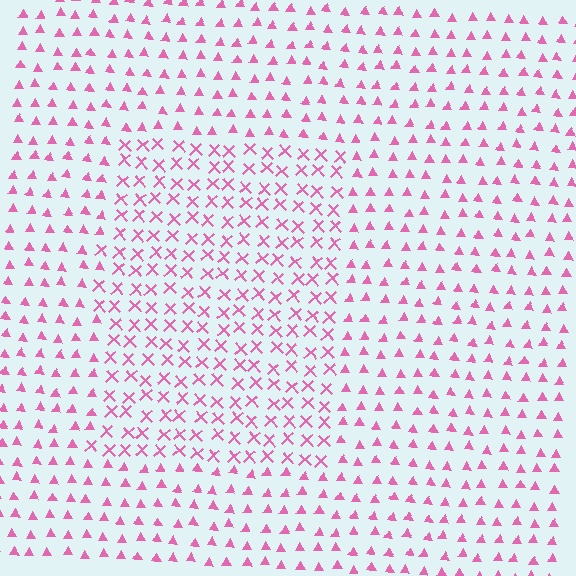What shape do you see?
I see a rectangle.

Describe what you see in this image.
The image is filled with small pink elements arranged in a uniform grid. A rectangle-shaped region contains X marks, while the surrounding area contains triangles. The boundary is defined purely by the change in element shape.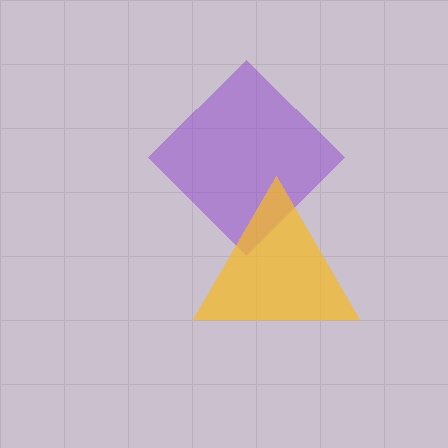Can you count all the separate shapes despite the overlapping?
Yes, there are 2 separate shapes.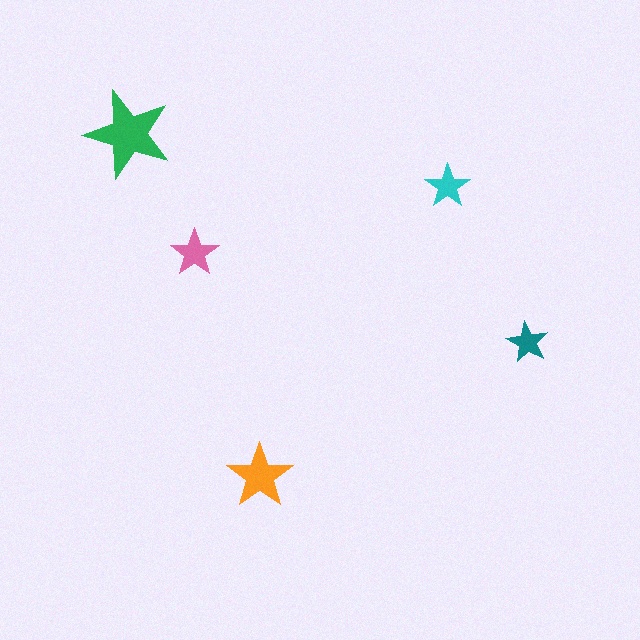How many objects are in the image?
There are 5 objects in the image.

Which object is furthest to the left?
The green star is leftmost.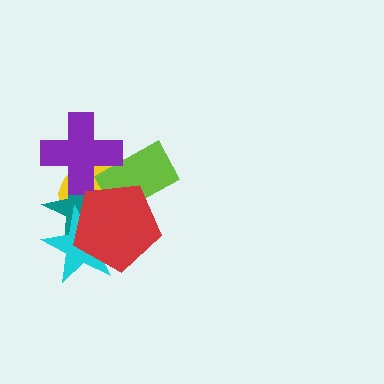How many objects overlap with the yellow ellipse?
5 objects overlap with the yellow ellipse.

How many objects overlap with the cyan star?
3 objects overlap with the cyan star.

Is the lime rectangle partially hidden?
Yes, it is partially covered by another shape.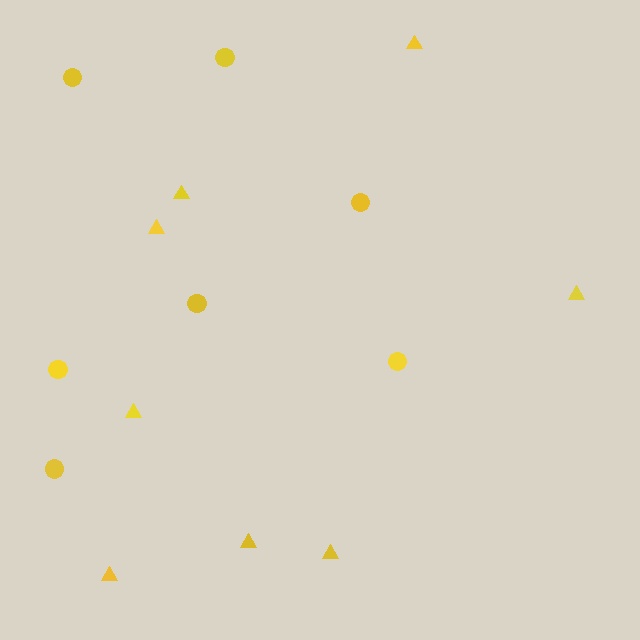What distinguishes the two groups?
There are 2 groups: one group of triangles (8) and one group of circles (7).